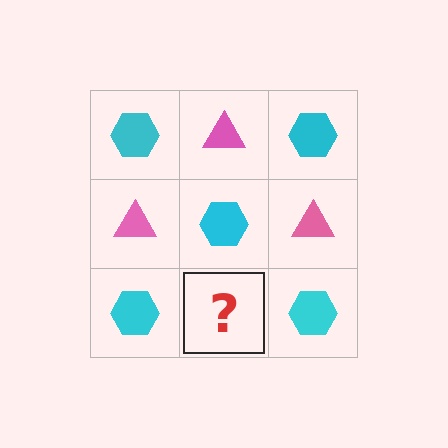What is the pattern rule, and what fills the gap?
The rule is that it alternates cyan hexagon and pink triangle in a checkerboard pattern. The gap should be filled with a pink triangle.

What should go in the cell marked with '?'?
The missing cell should contain a pink triangle.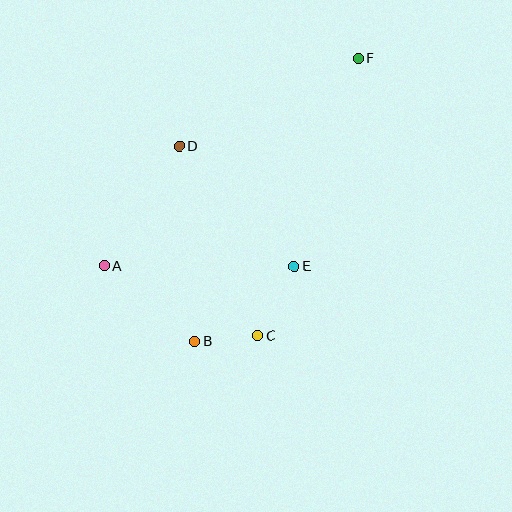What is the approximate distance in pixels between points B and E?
The distance between B and E is approximately 124 pixels.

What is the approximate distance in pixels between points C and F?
The distance between C and F is approximately 295 pixels.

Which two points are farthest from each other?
Points A and F are farthest from each other.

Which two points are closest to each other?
Points B and C are closest to each other.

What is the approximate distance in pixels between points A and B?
The distance between A and B is approximately 118 pixels.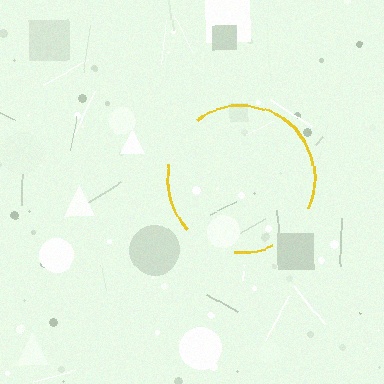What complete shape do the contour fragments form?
The contour fragments form a circle.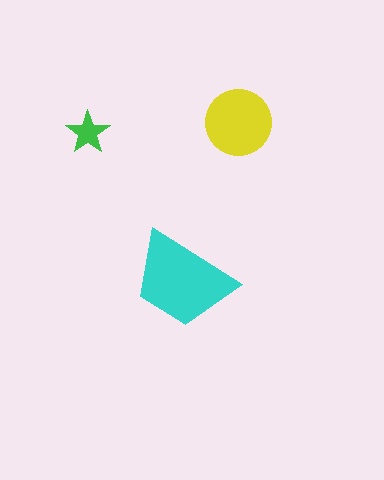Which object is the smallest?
The green star.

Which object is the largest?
The cyan trapezoid.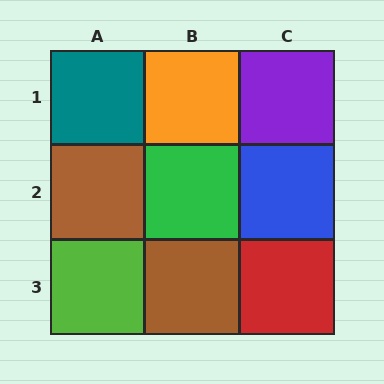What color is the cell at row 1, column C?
Purple.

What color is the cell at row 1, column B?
Orange.